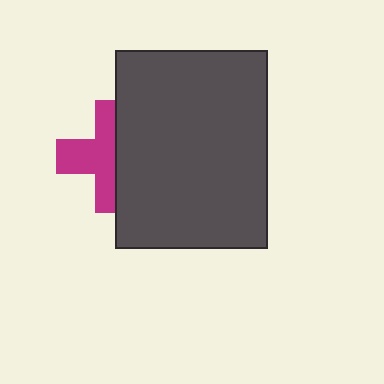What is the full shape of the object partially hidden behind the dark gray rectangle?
The partially hidden object is a magenta cross.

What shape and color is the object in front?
The object in front is a dark gray rectangle.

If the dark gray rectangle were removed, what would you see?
You would see the complete magenta cross.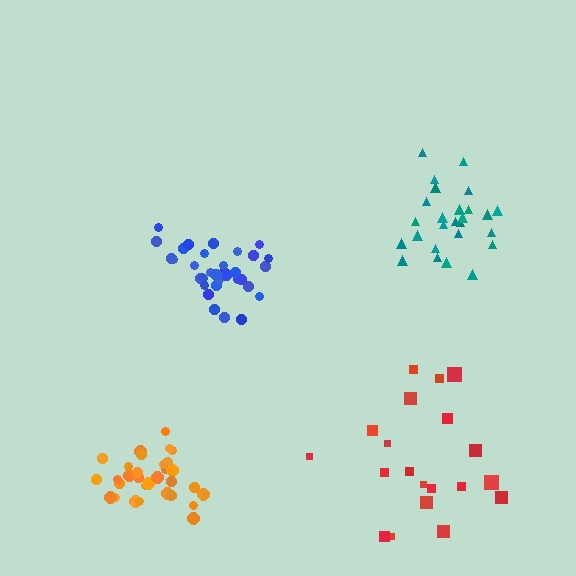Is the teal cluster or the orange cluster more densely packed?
Orange.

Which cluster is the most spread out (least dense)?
Red.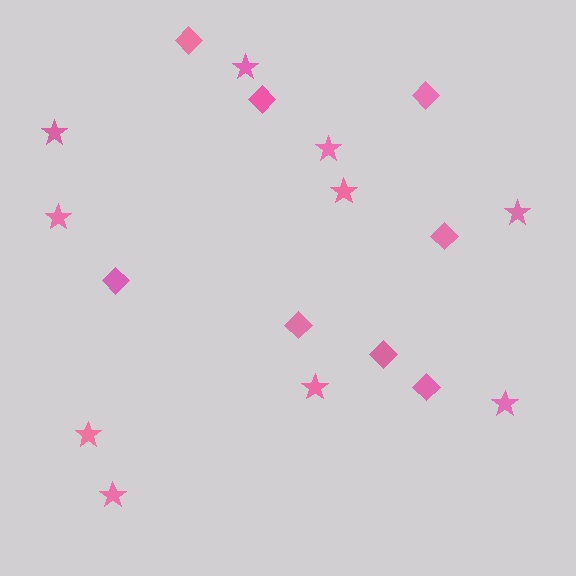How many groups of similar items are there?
There are 2 groups: one group of stars (10) and one group of diamonds (8).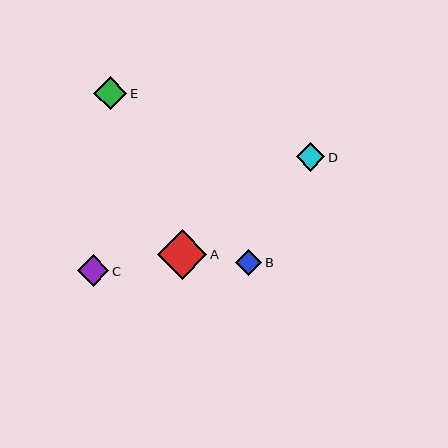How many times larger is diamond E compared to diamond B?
Diamond E is approximately 1.3 times the size of diamond B.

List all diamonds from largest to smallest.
From largest to smallest: A, E, C, D, B.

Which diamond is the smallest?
Diamond B is the smallest with a size of approximately 26 pixels.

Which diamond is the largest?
Diamond A is the largest with a size of approximately 50 pixels.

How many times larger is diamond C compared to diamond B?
Diamond C is approximately 1.2 times the size of diamond B.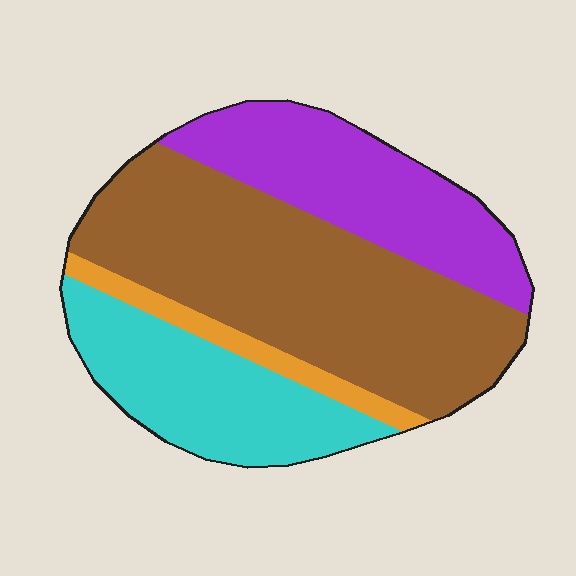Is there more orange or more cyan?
Cyan.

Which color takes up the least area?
Orange, at roughly 5%.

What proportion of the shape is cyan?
Cyan takes up about one quarter (1/4) of the shape.